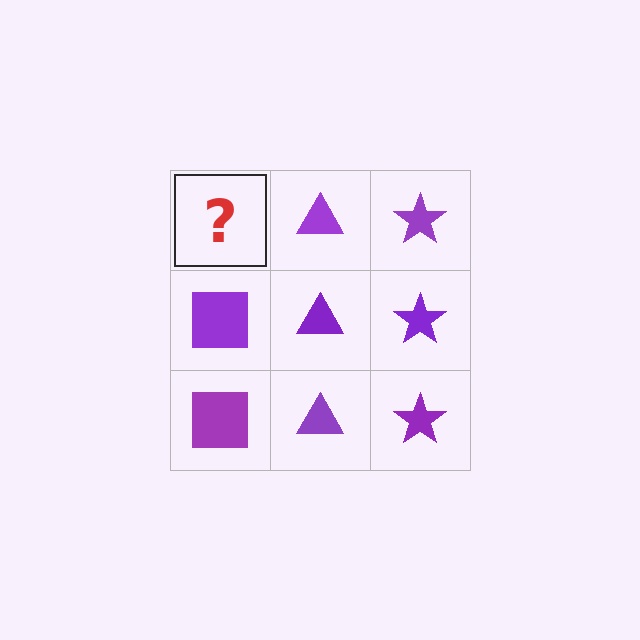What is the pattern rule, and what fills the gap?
The rule is that each column has a consistent shape. The gap should be filled with a purple square.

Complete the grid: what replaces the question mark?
The question mark should be replaced with a purple square.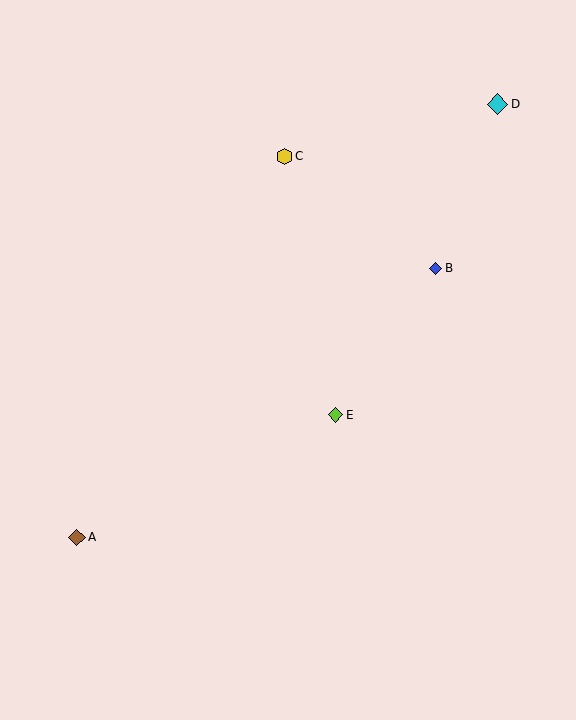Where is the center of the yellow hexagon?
The center of the yellow hexagon is at (285, 156).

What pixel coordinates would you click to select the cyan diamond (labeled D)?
Click at (498, 104) to select the cyan diamond D.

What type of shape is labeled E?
Shape E is a lime diamond.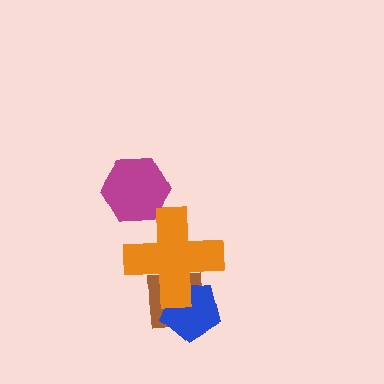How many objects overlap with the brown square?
2 objects overlap with the brown square.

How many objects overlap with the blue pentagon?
2 objects overlap with the blue pentagon.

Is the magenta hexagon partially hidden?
No, no other shape covers it.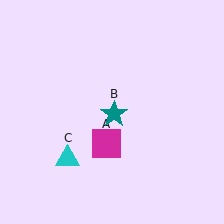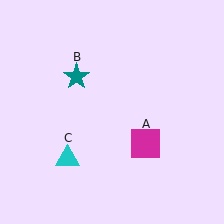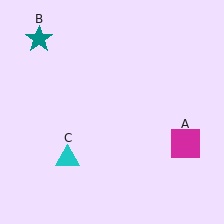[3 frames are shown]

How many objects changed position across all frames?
2 objects changed position: magenta square (object A), teal star (object B).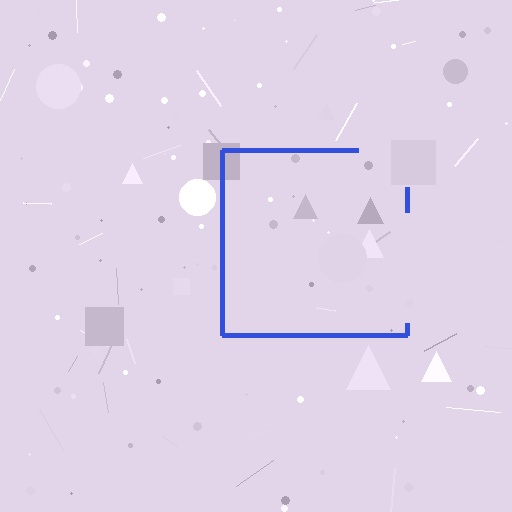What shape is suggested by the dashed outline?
The dashed outline suggests a square.